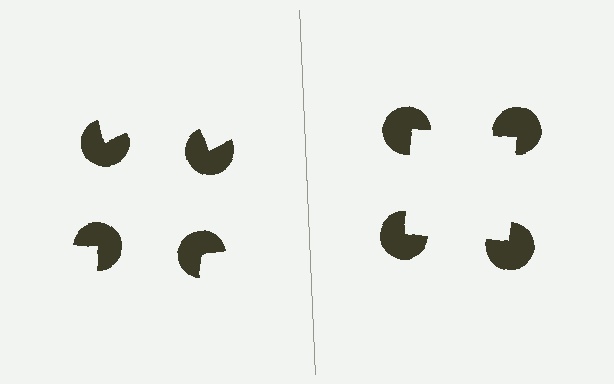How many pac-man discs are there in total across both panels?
8 — 4 on each side.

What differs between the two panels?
The pac-man discs are positioned identically on both sides; only the wedge orientations differ. On the right they align to a square; on the left they are misaligned.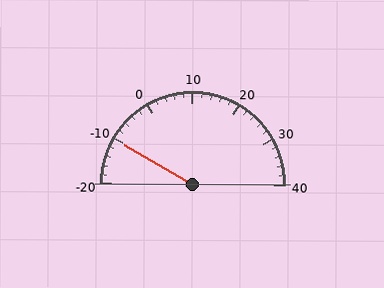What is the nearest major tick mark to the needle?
The nearest major tick mark is -10.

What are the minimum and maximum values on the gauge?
The gauge ranges from -20 to 40.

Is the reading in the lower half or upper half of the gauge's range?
The reading is in the lower half of the range (-20 to 40).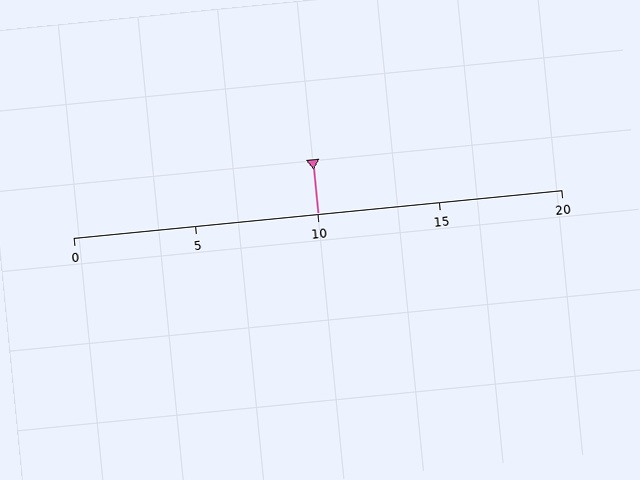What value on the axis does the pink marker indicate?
The marker indicates approximately 10.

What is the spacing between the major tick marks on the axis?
The major ticks are spaced 5 apart.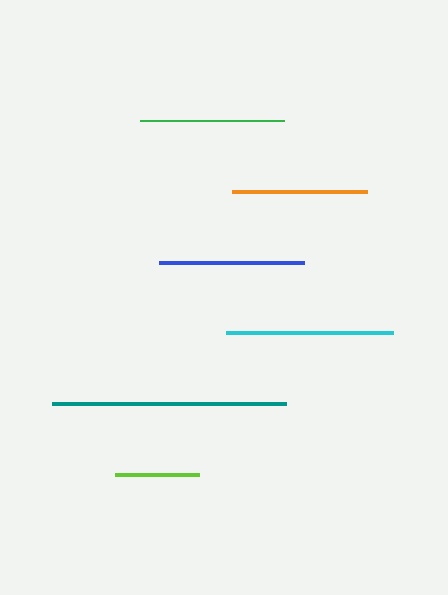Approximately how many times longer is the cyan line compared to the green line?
The cyan line is approximately 1.2 times the length of the green line.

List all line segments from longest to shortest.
From longest to shortest: teal, cyan, blue, green, orange, lime.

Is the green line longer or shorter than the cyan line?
The cyan line is longer than the green line.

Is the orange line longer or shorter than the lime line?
The orange line is longer than the lime line.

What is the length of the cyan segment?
The cyan segment is approximately 167 pixels long.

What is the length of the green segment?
The green segment is approximately 143 pixels long.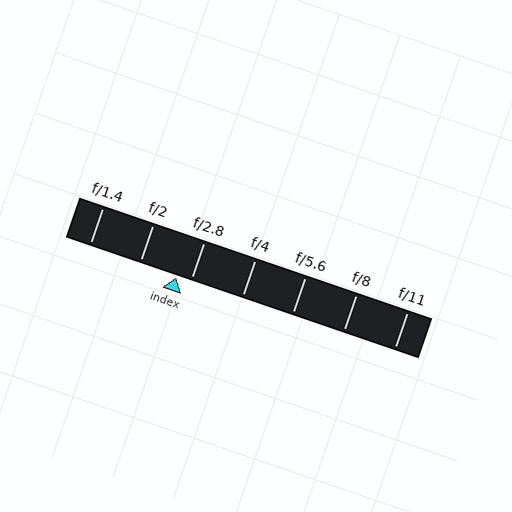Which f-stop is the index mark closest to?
The index mark is closest to f/2.8.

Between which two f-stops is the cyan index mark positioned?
The index mark is between f/2 and f/2.8.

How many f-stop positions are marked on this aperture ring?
There are 7 f-stop positions marked.